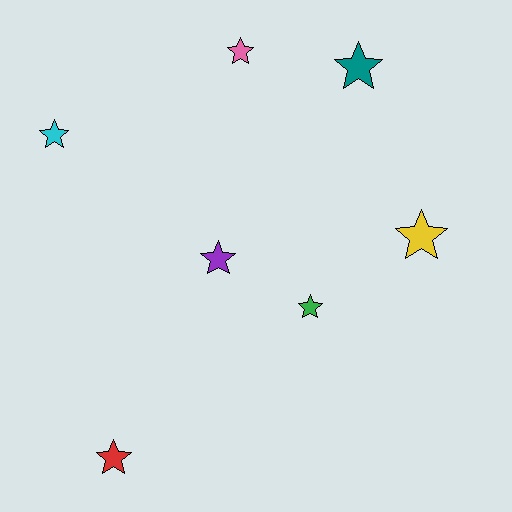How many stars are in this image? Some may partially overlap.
There are 7 stars.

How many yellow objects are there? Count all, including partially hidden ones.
There is 1 yellow object.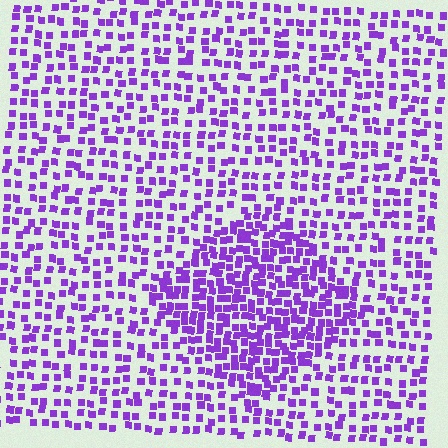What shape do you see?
I see a diamond.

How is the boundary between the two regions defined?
The boundary is defined by a change in element density (approximately 2.0x ratio). All elements are the same color, size, and shape.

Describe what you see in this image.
The image contains small purple elements arranged at two different densities. A diamond-shaped region is visible where the elements are more densely packed than the surrounding area.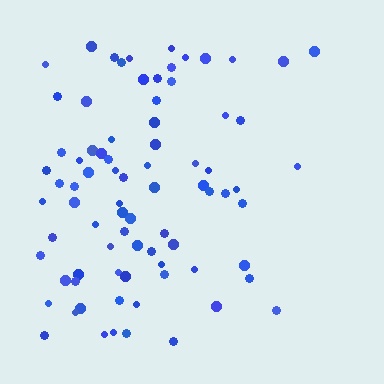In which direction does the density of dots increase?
From right to left, with the left side densest.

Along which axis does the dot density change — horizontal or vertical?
Horizontal.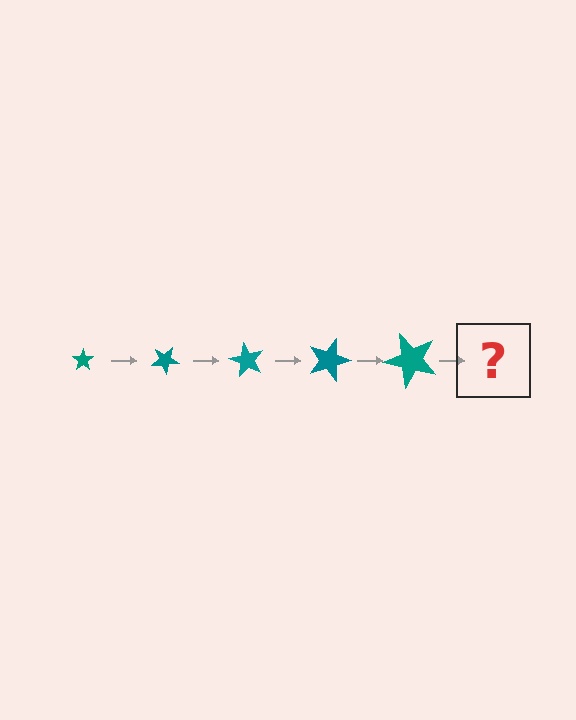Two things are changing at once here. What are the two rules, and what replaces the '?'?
The two rules are that the star grows larger each step and it rotates 30 degrees each step. The '?' should be a star, larger than the previous one and rotated 150 degrees from the start.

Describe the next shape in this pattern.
It should be a star, larger than the previous one and rotated 150 degrees from the start.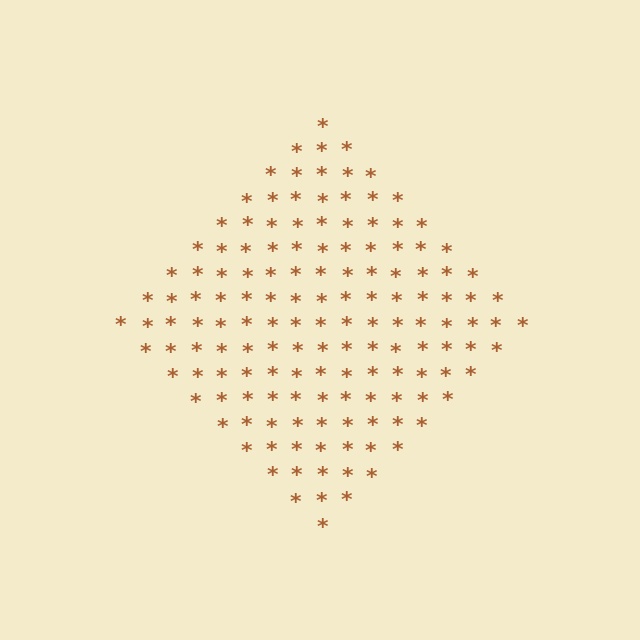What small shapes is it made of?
It is made of small asterisks.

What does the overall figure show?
The overall figure shows a diamond.